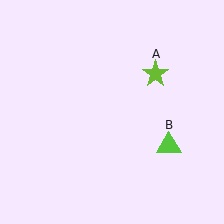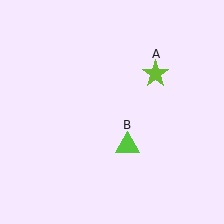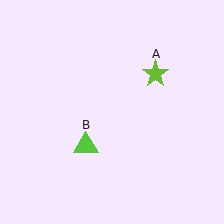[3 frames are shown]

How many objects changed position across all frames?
1 object changed position: lime triangle (object B).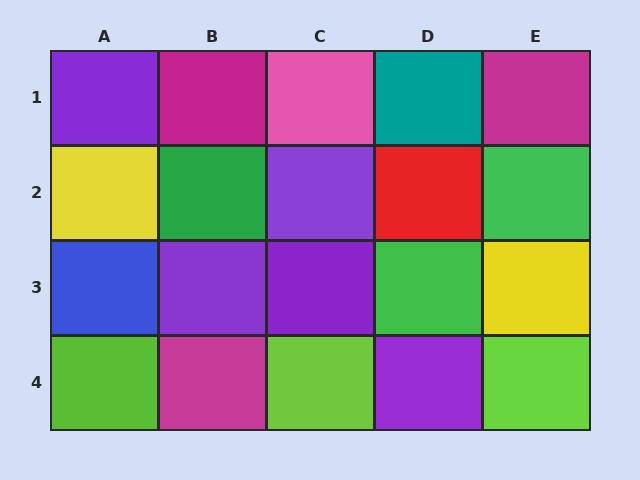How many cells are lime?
3 cells are lime.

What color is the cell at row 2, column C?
Purple.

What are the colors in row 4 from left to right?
Lime, magenta, lime, purple, lime.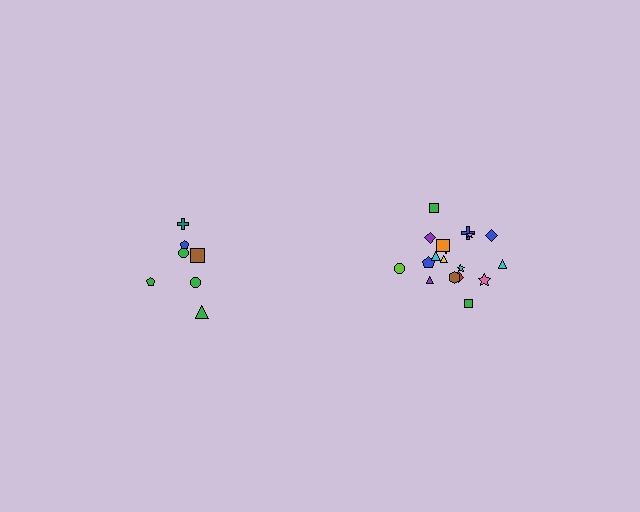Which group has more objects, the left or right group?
The right group.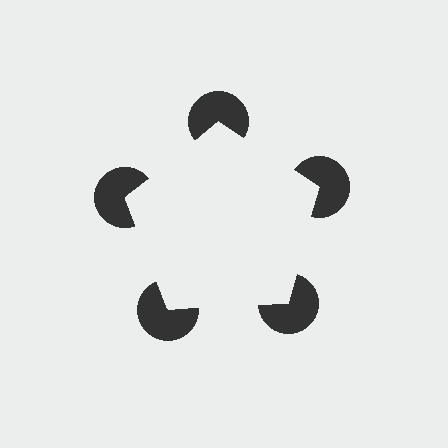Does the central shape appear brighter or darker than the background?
It typically appears slightly brighter than the background, even though no actual brightness change is drawn.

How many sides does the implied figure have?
5 sides.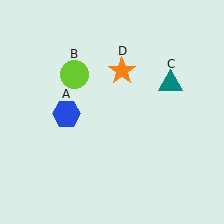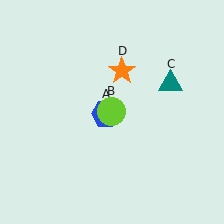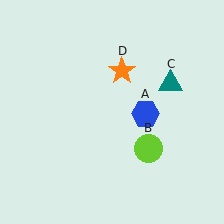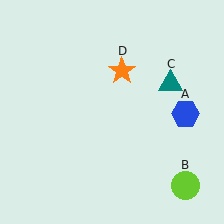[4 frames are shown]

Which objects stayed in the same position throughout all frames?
Teal triangle (object C) and orange star (object D) remained stationary.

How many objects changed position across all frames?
2 objects changed position: blue hexagon (object A), lime circle (object B).